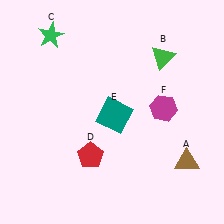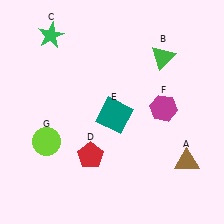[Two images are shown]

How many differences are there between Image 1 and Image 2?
There is 1 difference between the two images.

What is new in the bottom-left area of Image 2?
A lime circle (G) was added in the bottom-left area of Image 2.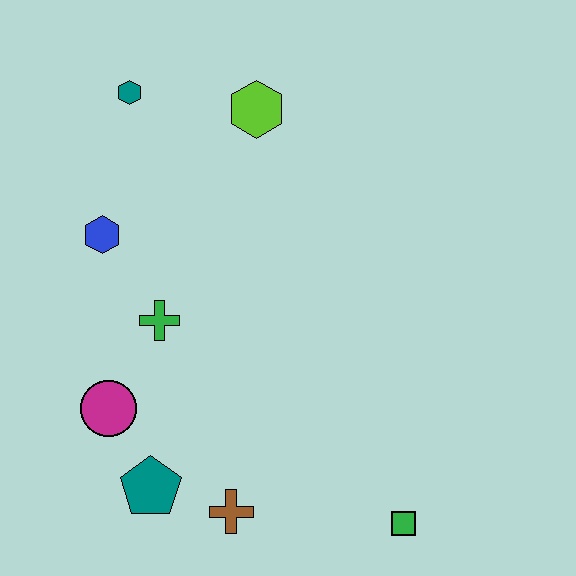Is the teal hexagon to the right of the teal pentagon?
No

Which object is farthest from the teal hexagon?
The green square is farthest from the teal hexagon.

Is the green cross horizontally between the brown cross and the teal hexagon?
Yes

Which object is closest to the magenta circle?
The teal pentagon is closest to the magenta circle.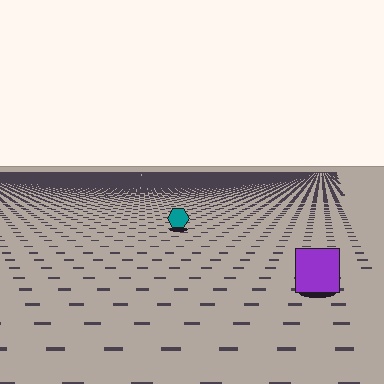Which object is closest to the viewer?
The purple square is closest. The texture marks near it are larger and more spread out.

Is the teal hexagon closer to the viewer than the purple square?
No. The purple square is closer — you can tell from the texture gradient: the ground texture is coarser near it.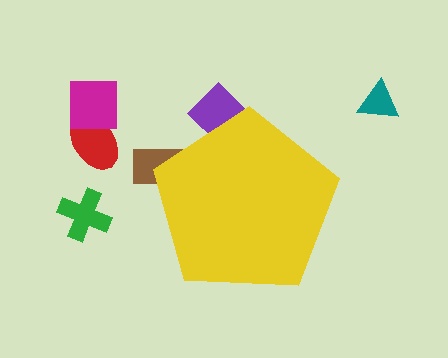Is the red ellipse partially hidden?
No, the red ellipse is fully visible.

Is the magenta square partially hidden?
No, the magenta square is fully visible.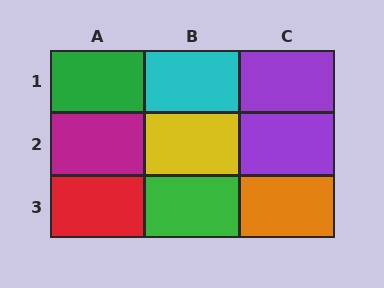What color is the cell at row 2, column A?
Magenta.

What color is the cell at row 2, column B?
Yellow.